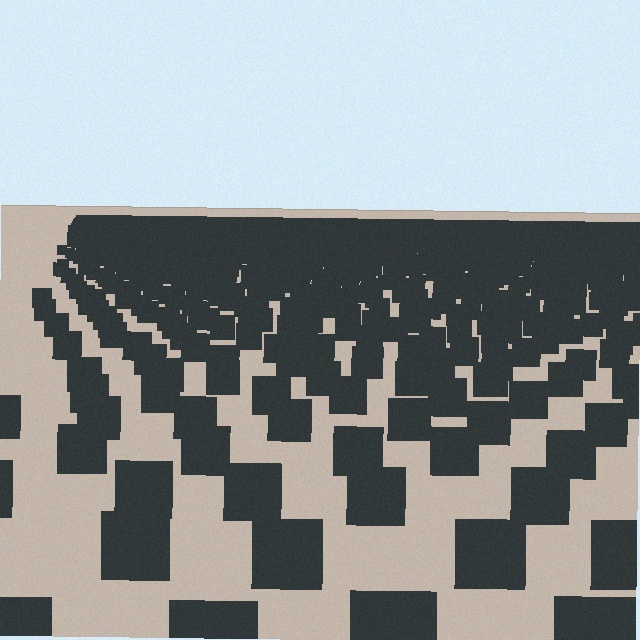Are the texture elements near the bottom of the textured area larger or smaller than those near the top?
Larger. Near the bottom, elements are closer to the viewer and appear at a bigger on-screen size.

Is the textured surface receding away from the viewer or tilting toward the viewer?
The surface is receding away from the viewer. Texture elements get smaller and denser toward the top.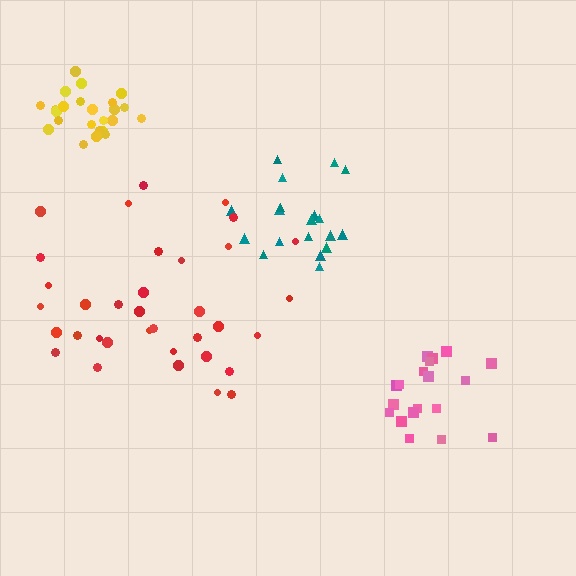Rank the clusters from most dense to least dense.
yellow, pink, teal, red.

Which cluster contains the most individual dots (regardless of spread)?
Red (35).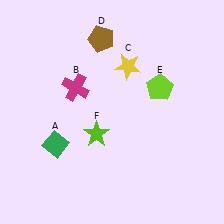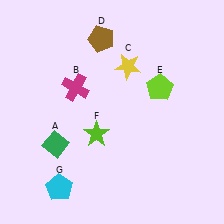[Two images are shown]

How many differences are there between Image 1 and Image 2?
There is 1 difference between the two images.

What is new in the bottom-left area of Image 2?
A cyan pentagon (G) was added in the bottom-left area of Image 2.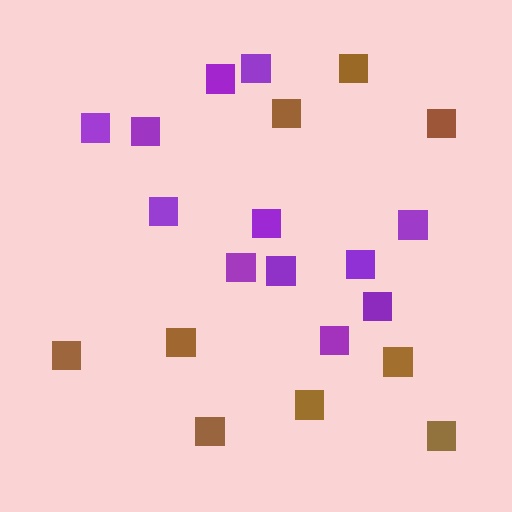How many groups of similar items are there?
There are 2 groups: one group of brown squares (9) and one group of purple squares (12).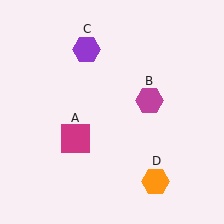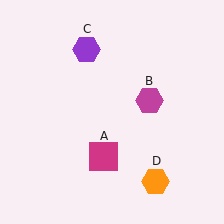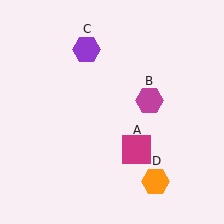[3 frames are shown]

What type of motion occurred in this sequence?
The magenta square (object A) rotated counterclockwise around the center of the scene.